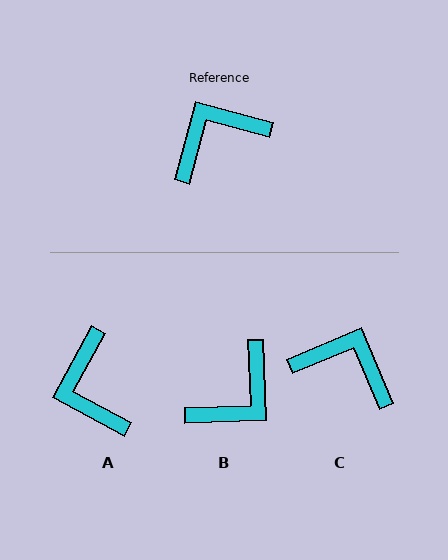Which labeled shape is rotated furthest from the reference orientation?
B, about 163 degrees away.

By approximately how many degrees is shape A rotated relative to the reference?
Approximately 76 degrees counter-clockwise.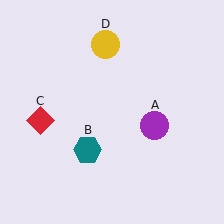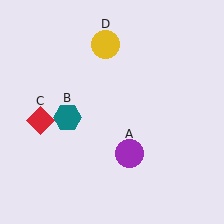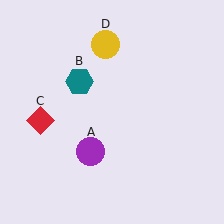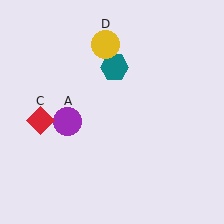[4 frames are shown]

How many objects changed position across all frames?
2 objects changed position: purple circle (object A), teal hexagon (object B).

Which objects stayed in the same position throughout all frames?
Red diamond (object C) and yellow circle (object D) remained stationary.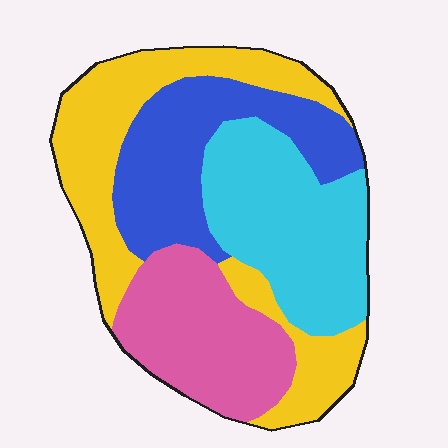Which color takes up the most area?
Yellow, at roughly 30%.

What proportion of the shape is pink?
Pink covers roughly 20% of the shape.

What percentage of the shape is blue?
Blue covers about 25% of the shape.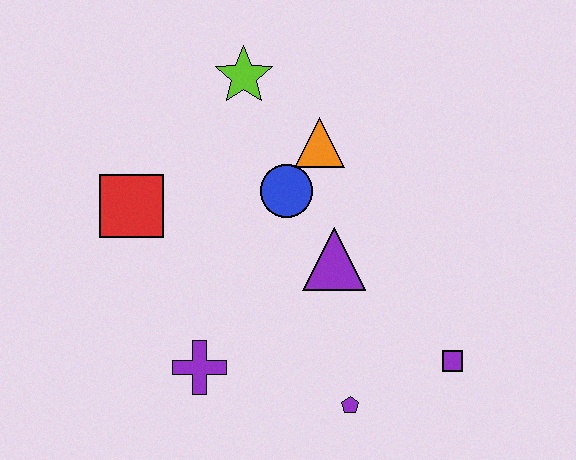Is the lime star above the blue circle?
Yes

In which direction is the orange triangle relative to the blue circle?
The orange triangle is above the blue circle.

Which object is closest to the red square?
The blue circle is closest to the red square.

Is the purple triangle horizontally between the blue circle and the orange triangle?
No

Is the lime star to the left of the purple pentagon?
Yes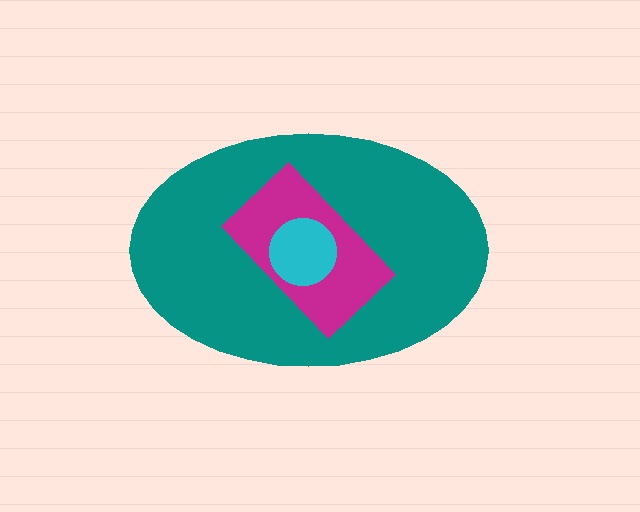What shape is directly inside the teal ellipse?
The magenta rectangle.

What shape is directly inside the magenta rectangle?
The cyan circle.